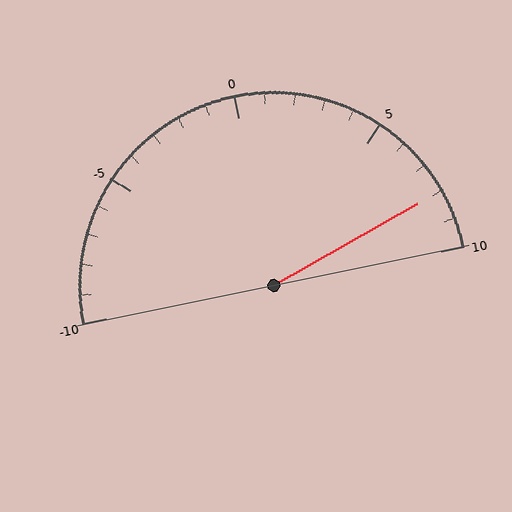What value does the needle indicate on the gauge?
The needle indicates approximately 8.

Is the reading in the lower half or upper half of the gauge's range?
The reading is in the upper half of the range (-10 to 10).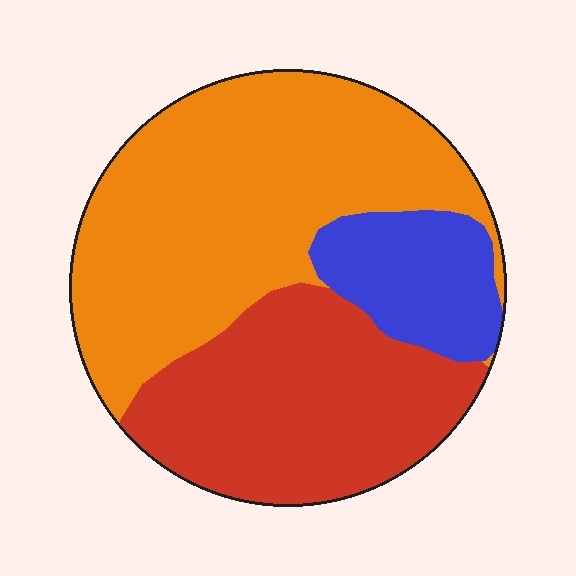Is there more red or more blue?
Red.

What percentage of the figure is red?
Red covers around 35% of the figure.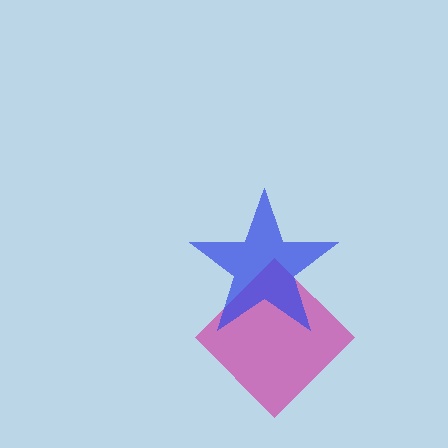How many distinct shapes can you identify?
There are 2 distinct shapes: a magenta diamond, a blue star.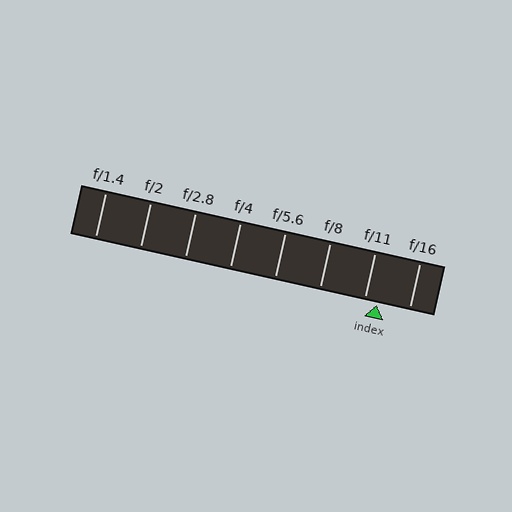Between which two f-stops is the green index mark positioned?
The index mark is between f/11 and f/16.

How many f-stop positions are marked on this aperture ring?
There are 8 f-stop positions marked.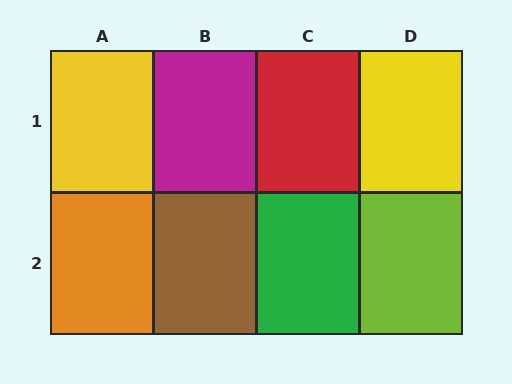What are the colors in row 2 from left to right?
Orange, brown, green, lime.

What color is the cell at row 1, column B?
Magenta.